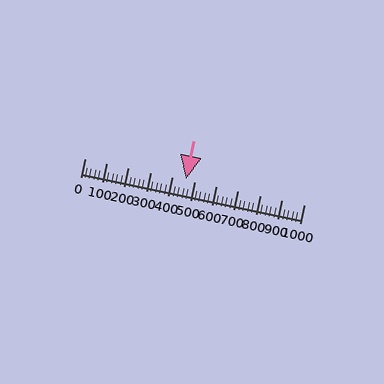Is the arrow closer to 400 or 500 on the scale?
The arrow is closer to 500.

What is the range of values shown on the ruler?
The ruler shows values from 0 to 1000.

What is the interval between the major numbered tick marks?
The major tick marks are spaced 100 units apart.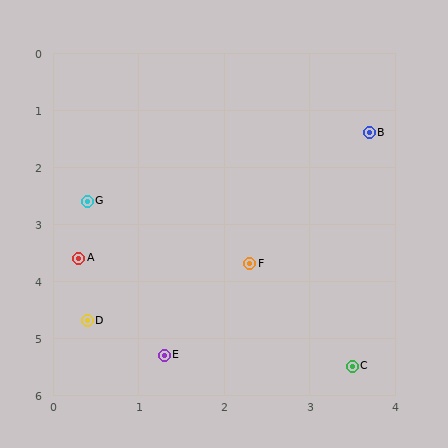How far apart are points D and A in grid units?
Points D and A are about 1.1 grid units apart.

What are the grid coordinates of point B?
Point B is at approximately (3.7, 1.4).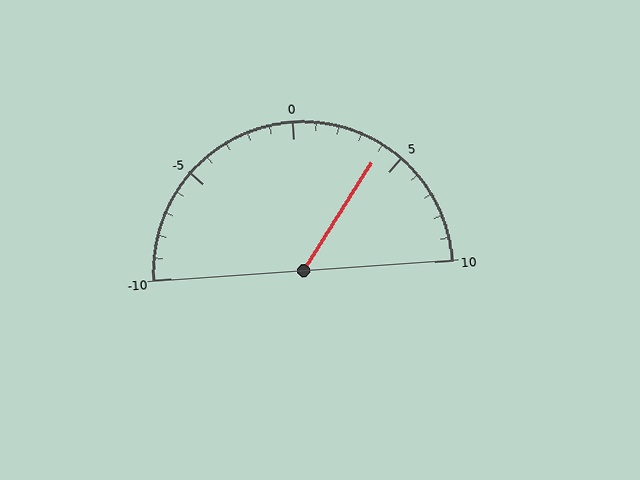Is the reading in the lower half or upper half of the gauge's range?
The reading is in the upper half of the range (-10 to 10).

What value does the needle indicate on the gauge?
The needle indicates approximately 4.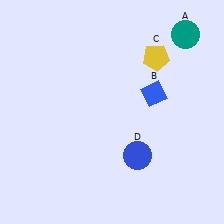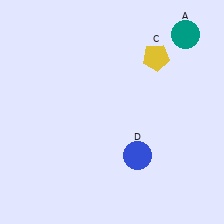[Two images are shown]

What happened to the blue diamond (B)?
The blue diamond (B) was removed in Image 2. It was in the top-right area of Image 1.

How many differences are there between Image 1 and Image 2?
There is 1 difference between the two images.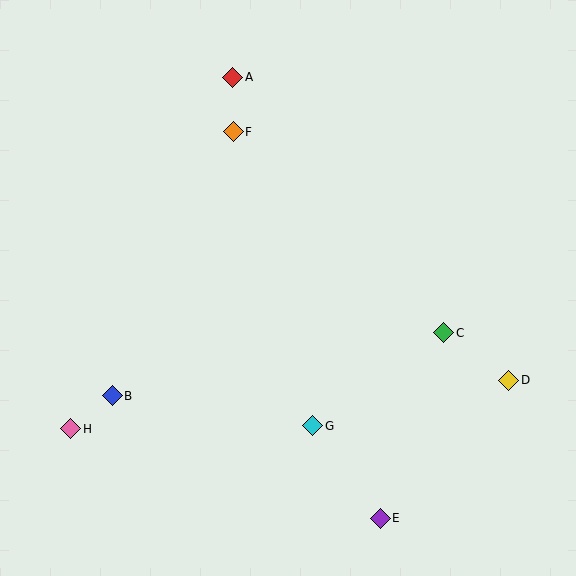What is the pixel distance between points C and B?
The distance between C and B is 337 pixels.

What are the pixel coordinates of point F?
Point F is at (233, 132).